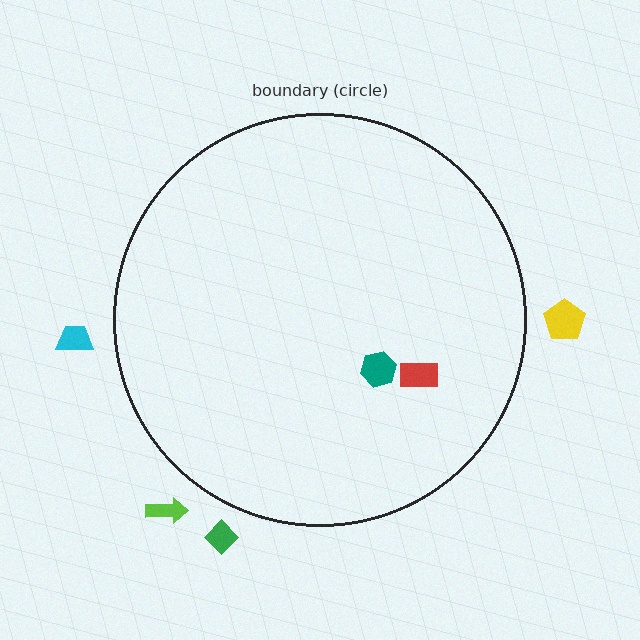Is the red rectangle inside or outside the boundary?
Inside.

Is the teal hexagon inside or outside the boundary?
Inside.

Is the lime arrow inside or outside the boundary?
Outside.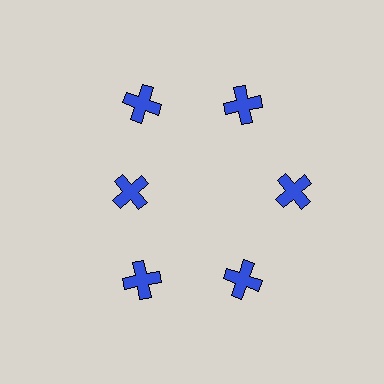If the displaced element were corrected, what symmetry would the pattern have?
It would have 6-fold rotational symmetry — the pattern would map onto itself every 60 degrees.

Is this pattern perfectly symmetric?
No. The 6 blue crosses are arranged in a ring, but one element near the 9 o'clock position is pulled inward toward the center, breaking the 6-fold rotational symmetry.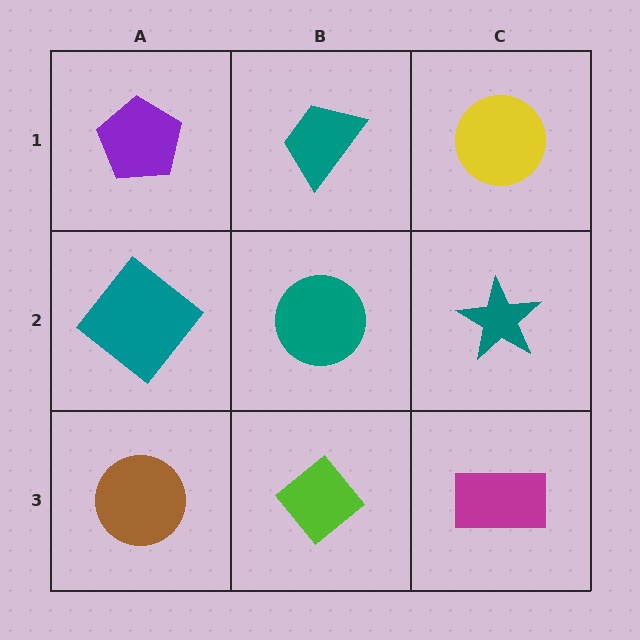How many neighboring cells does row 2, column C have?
3.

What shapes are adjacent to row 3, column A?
A teal diamond (row 2, column A), a lime diamond (row 3, column B).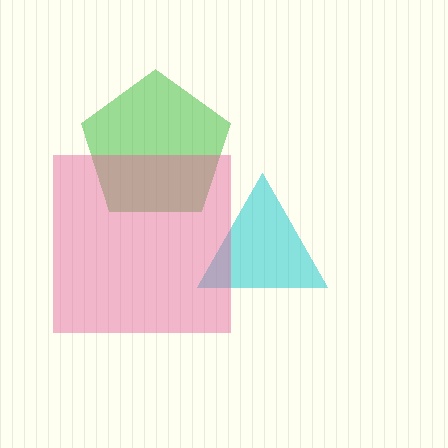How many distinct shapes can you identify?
There are 3 distinct shapes: a green pentagon, a cyan triangle, a pink square.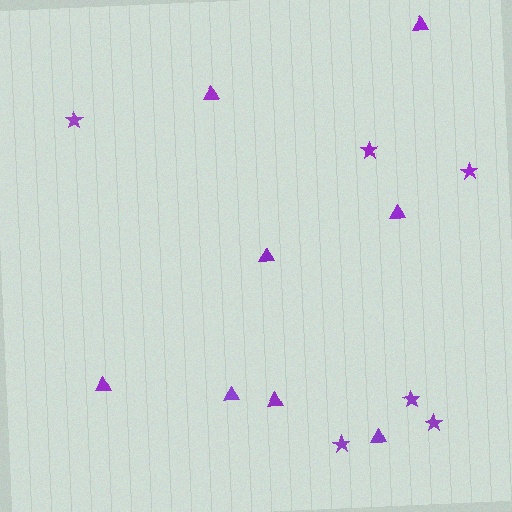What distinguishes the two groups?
There are 2 groups: one group of triangles (8) and one group of stars (6).